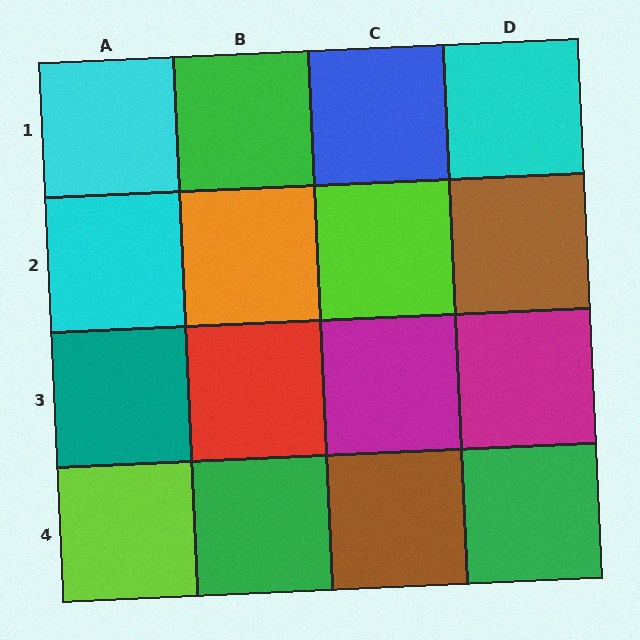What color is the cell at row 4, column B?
Green.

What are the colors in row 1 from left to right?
Cyan, green, blue, cyan.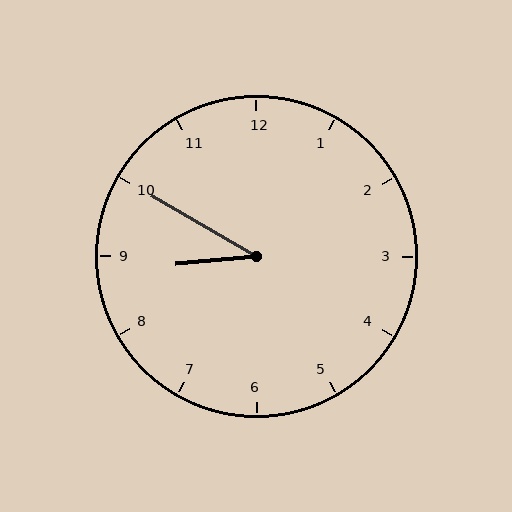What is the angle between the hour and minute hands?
Approximately 35 degrees.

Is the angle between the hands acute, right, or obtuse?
It is acute.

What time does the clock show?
8:50.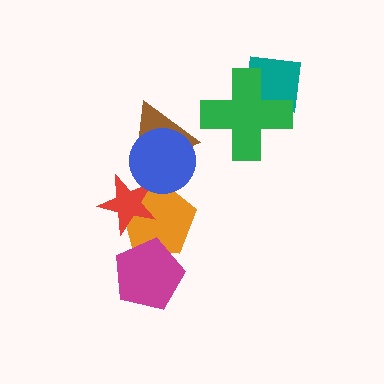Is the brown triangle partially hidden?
Yes, it is partially covered by another shape.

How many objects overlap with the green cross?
1 object overlaps with the green cross.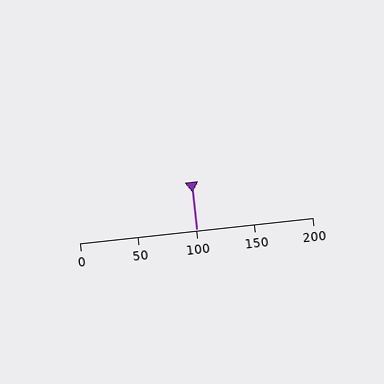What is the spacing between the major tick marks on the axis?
The major ticks are spaced 50 apart.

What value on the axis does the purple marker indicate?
The marker indicates approximately 100.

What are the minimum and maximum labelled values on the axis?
The axis runs from 0 to 200.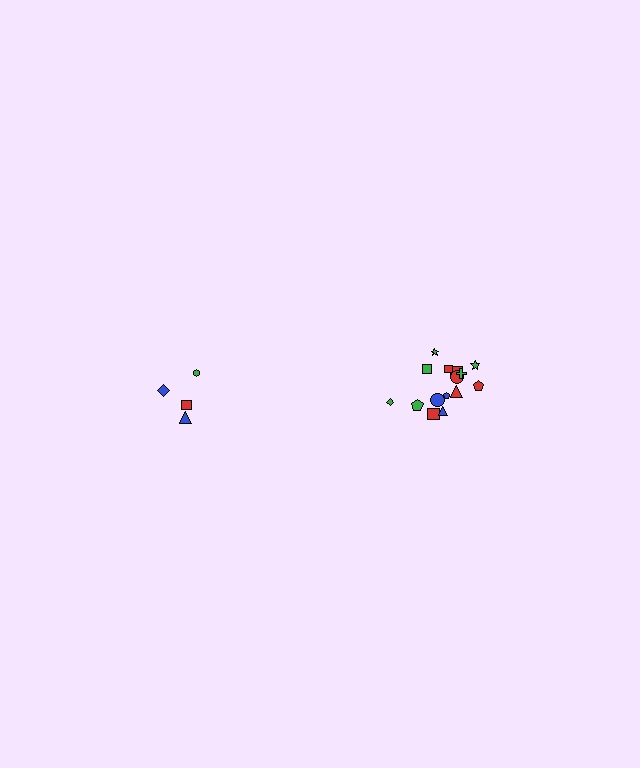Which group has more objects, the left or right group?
The right group.